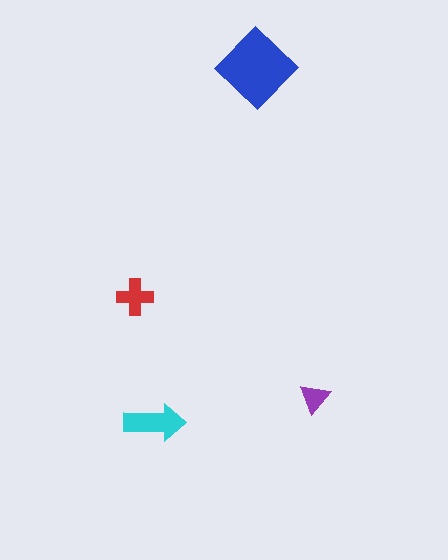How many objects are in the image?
There are 4 objects in the image.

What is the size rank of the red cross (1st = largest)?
3rd.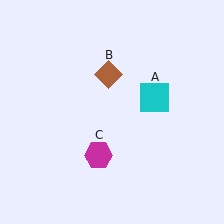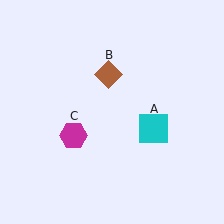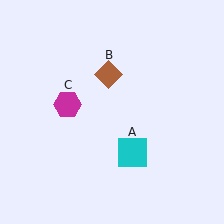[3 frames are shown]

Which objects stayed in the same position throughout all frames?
Brown diamond (object B) remained stationary.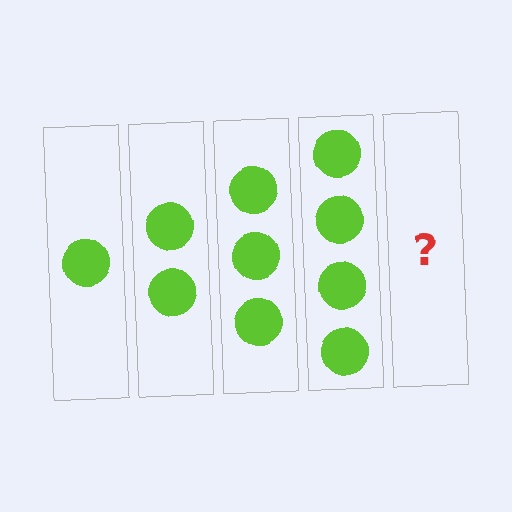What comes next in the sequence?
The next element should be 5 circles.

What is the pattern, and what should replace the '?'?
The pattern is that each step adds one more circle. The '?' should be 5 circles.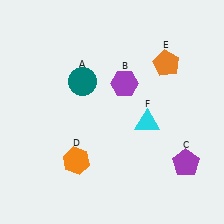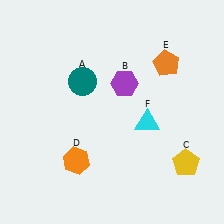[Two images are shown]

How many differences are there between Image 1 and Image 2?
There is 1 difference between the two images.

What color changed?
The pentagon (C) changed from purple in Image 1 to yellow in Image 2.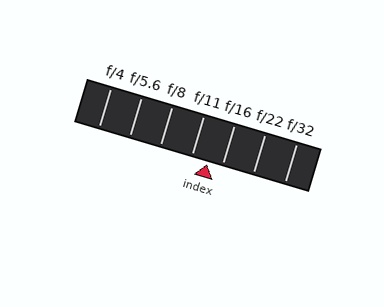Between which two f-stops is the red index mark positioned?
The index mark is between f/11 and f/16.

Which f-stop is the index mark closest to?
The index mark is closest to f/16.